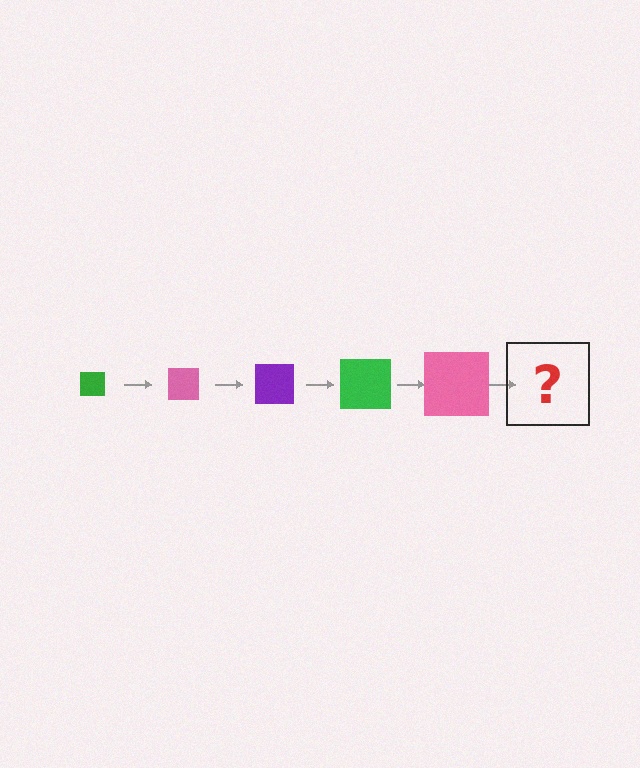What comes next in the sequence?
The next element should be a purple square, larger than the previous one.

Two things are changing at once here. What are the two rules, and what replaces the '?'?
The two rules are that the square grows larger each step and the color cycles through green, pink, and purple. The '?' should be a purple square, larger than the previous one.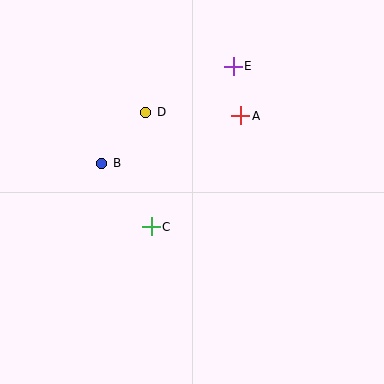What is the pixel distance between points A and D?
The distance between A and D is 95 pixels.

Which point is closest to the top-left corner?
Point D is closest to the top-left corner.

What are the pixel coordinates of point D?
Point D is at (146, 112).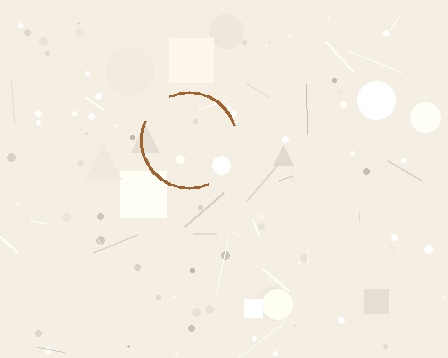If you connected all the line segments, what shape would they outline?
They would outline a circle.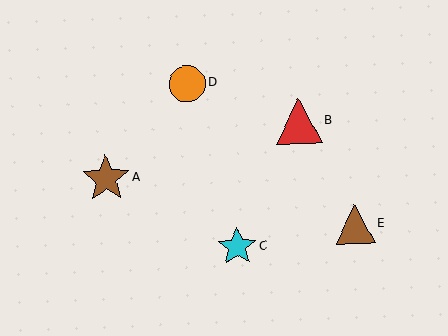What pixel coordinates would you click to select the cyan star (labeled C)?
Click at (237, 247) to select the cyan star C.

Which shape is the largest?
The brown star (labeled A) is the largest.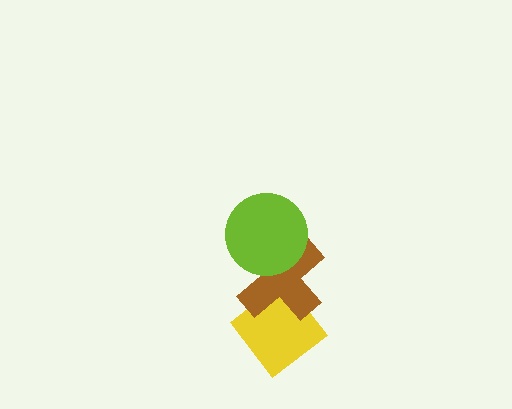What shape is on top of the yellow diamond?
The brown cross is on top of the yellow diamond.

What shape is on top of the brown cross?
The lime circle is on top of the brown cross.